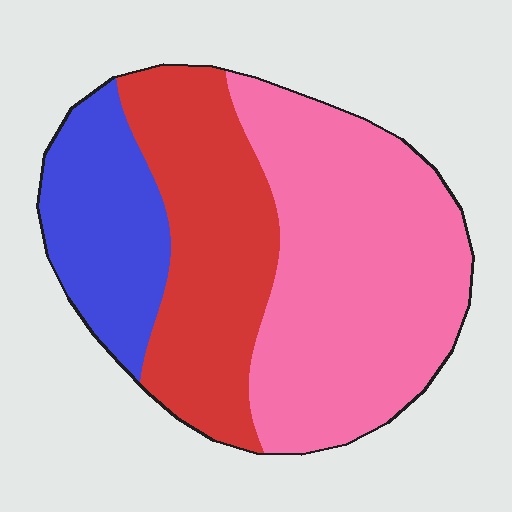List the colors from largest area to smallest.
From largest to smallest: pink, red, blue.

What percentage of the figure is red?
Red takes up about one third (1/3) of the figure.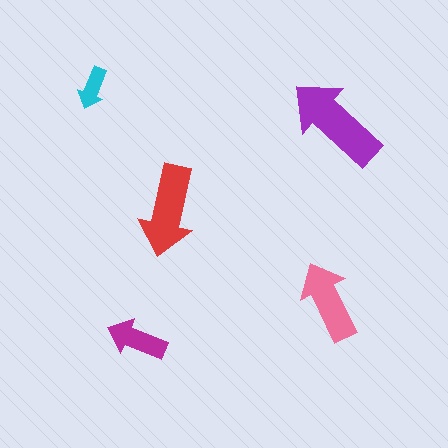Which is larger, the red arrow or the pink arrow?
The red one.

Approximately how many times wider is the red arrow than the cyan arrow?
About 2 times wider.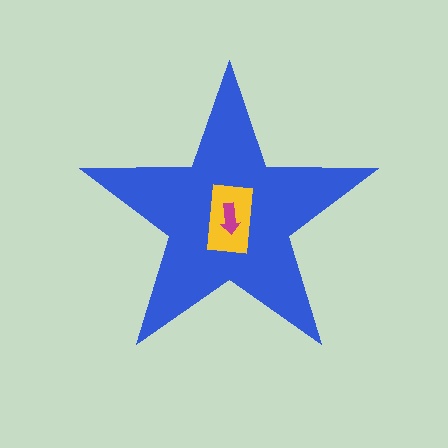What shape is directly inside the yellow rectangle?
The magenta arrow.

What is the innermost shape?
The magenta arrow.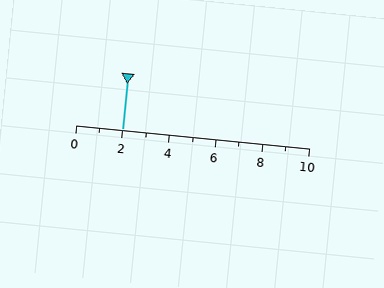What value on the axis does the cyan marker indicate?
The marker indicates approximately 2.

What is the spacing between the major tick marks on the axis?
The major ticks are spaced 2 apart.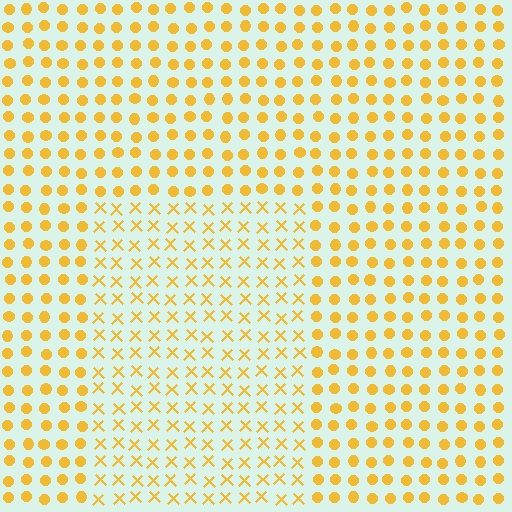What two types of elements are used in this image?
The image uses X marks inside the rectangle region and circles outside it.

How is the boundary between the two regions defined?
The boundary is defined by a change in element shape: X marks inside vs. circles outside. All elements share the same color and spacing.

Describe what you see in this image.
The image is filled with small yellow elements arranged in a uniform grid. A rectangle-shaped region contains X marks, while the surrounding area contains circles. The boundary is defined purely by the change in element shape.